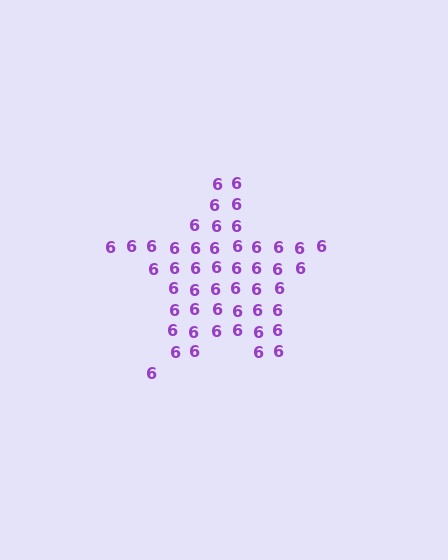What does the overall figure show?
The overall figure shows a star.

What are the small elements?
The small elements are digit 6's.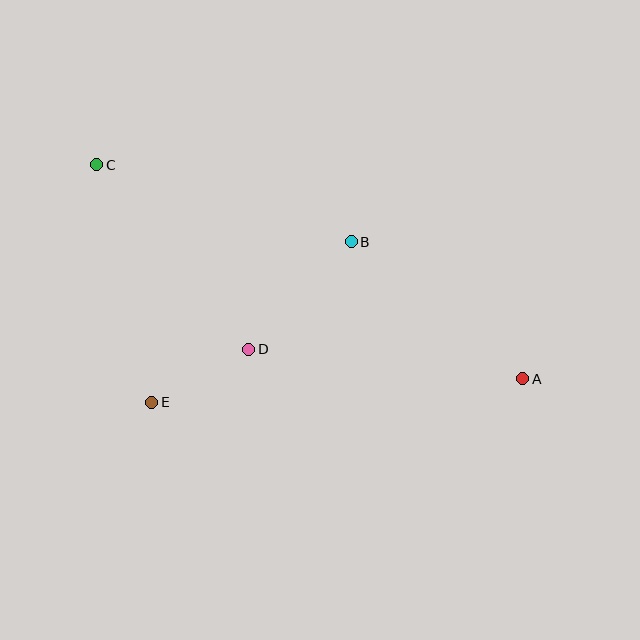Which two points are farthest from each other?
Points A and C are farthest from each other.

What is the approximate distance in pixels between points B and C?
The distance between B and C is approximately 266 pixels.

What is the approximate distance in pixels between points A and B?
The distance between A and B is approximately 220 pixels.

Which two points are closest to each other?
Points D and E are closest to each other.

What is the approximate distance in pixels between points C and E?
The distance between C and E is approximately 244 pixels.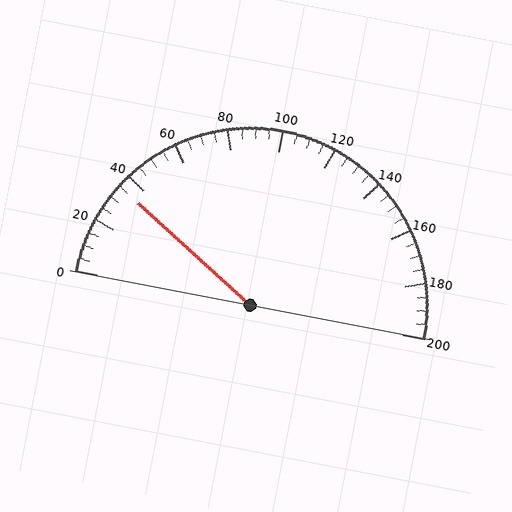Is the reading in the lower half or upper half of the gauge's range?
The reading is in the lower half of the range (0 to 200).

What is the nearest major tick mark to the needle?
The nearest major tick mark is 40.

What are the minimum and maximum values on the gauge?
The gauge ranges from 0 to 200.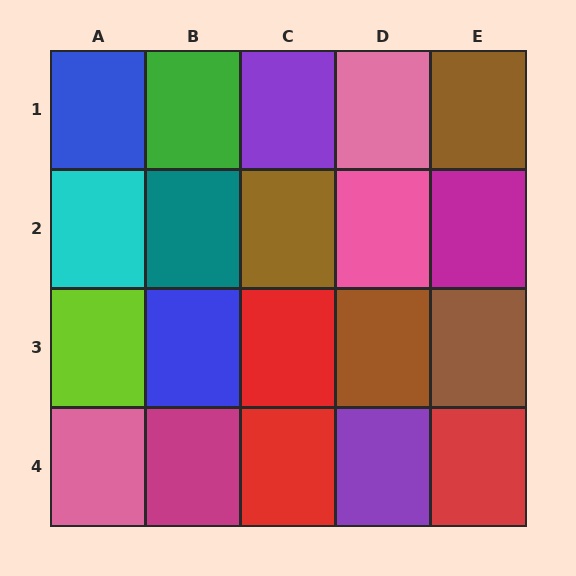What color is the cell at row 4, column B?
Magenta.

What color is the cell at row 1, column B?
Green.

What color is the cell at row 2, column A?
Cyan.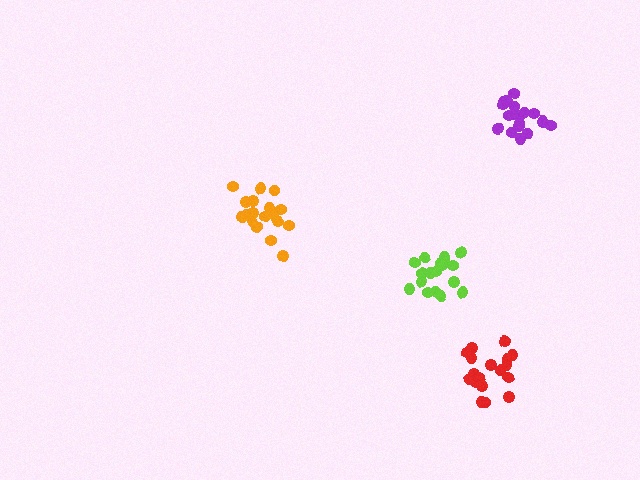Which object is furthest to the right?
The purple cluster is rightmost.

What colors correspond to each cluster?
The clusters are colored: orange, lime, red, purple.